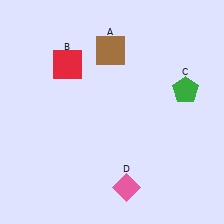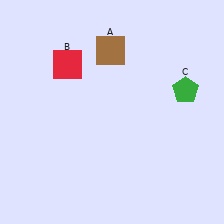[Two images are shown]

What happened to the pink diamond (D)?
The pink diamond (D) was removed in Image 2. It was in the bottom-right area of Image 1.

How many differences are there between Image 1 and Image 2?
There is 1 difference between the two images.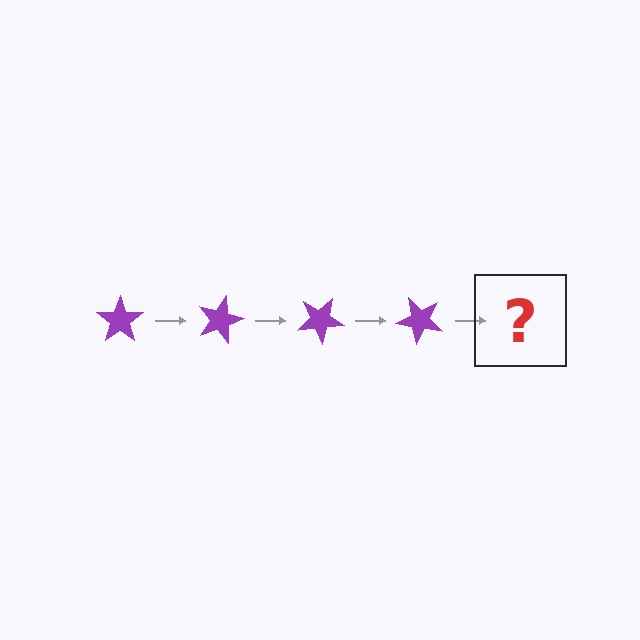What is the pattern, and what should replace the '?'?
The pattern is that the star rotates 15 degrees each step. The '?' should be a purple star rotated 60 degrees.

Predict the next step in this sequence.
The next step is a purple star rotated 60 degrees.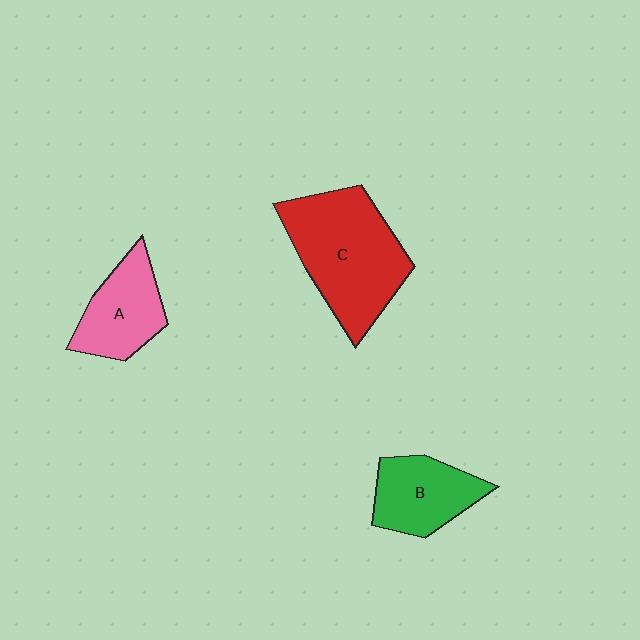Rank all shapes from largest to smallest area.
From largest to smallest: C (red), B (green), A (pink).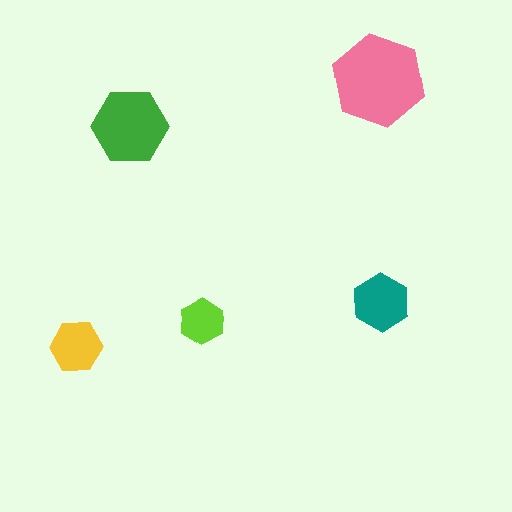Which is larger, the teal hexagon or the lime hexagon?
The teal one.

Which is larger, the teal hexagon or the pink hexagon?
The pink one.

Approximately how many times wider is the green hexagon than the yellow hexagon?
About 1.5 times wider.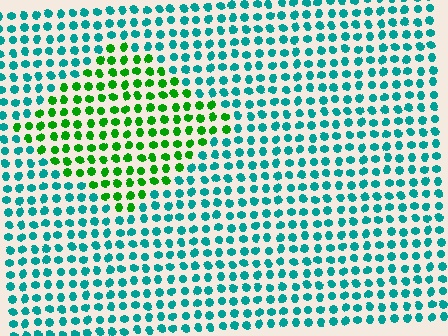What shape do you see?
I see a diamond.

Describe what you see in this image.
The image is filled with small teal elements in a uniform arrangement. A diamond-shaped region is visible where the elements are tinted to a slightly different hue, forming a subtle color boundary.